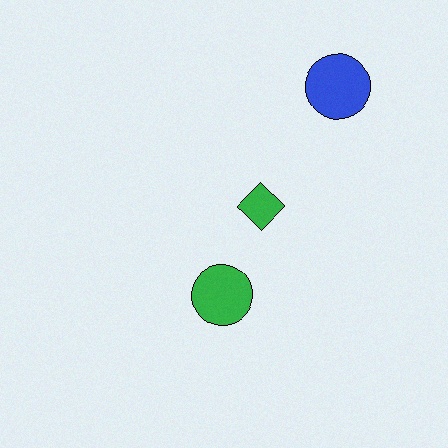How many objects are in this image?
There are 3 objects.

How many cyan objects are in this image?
There are no cyan objects.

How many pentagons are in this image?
There are no pentagons.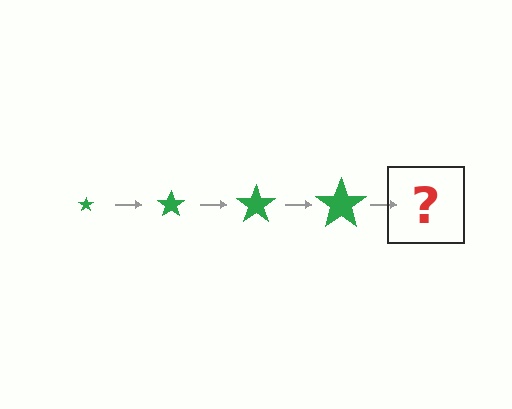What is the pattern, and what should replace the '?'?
The pattern is that the star gets progressively larger each step. The '?' should be a green star, larger than the previous one.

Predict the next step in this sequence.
The next step is a green star, larger than the previous one.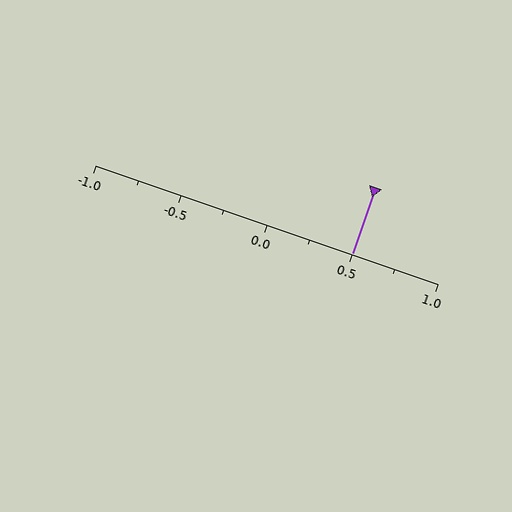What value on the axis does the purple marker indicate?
The marker indicates approximately 0.5.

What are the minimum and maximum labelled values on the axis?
The axis runs from -1.0 to 1.0.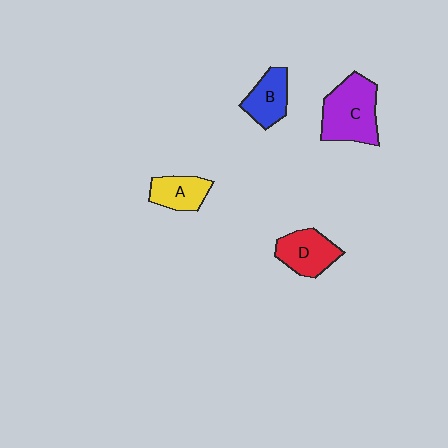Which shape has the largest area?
Shape C (purple).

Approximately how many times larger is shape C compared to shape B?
Approximately 1.7 times.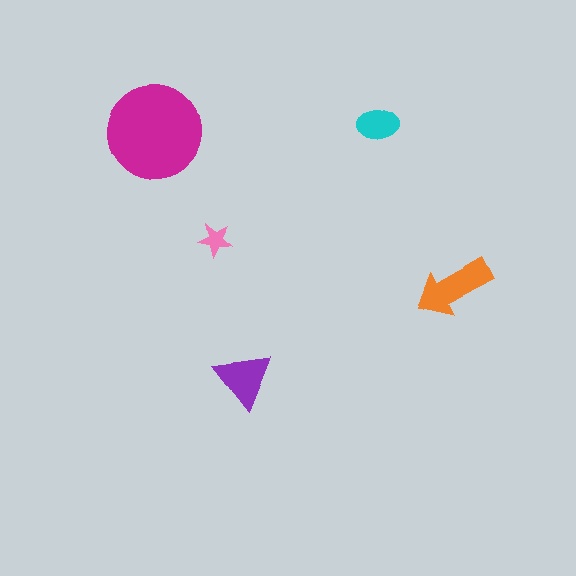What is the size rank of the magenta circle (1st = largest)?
1st.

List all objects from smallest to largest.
The pink star, the cyan ellipse, the purple triangle, the orange arrow, the magenta circle.